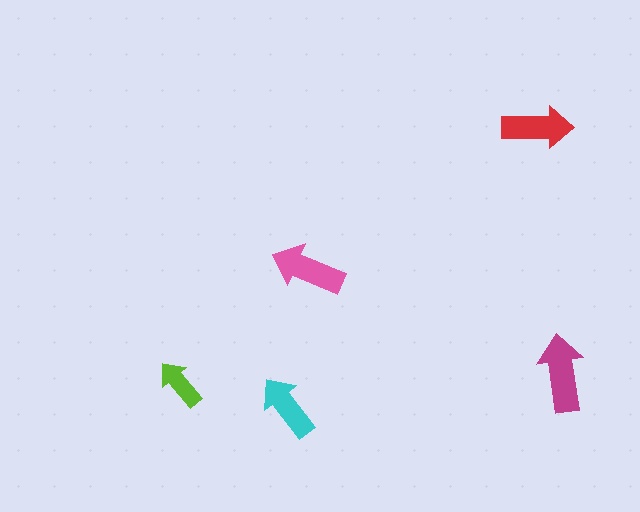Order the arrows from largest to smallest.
the magenta one, the pink one, the red one, the cyan one, the lime one.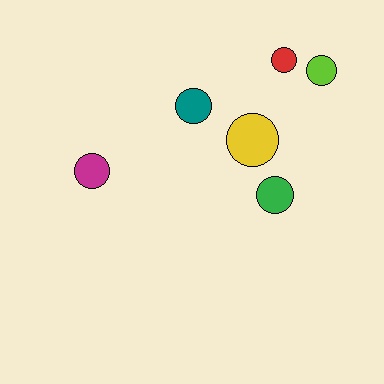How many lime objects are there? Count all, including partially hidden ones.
There is 1 lime object.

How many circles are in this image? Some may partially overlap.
There are 6 circles.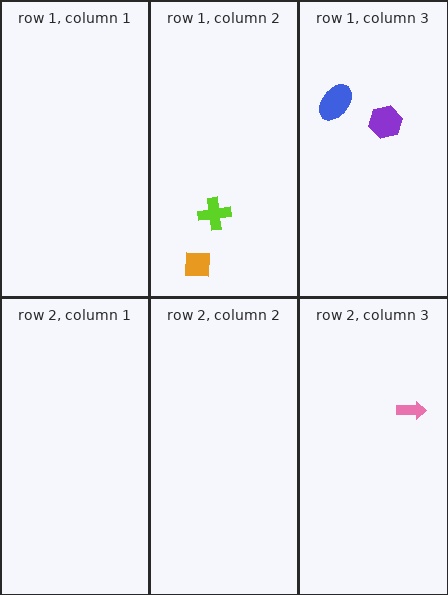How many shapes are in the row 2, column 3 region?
1.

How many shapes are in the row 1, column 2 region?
2.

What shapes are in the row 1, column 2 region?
The lime cross, the orange square.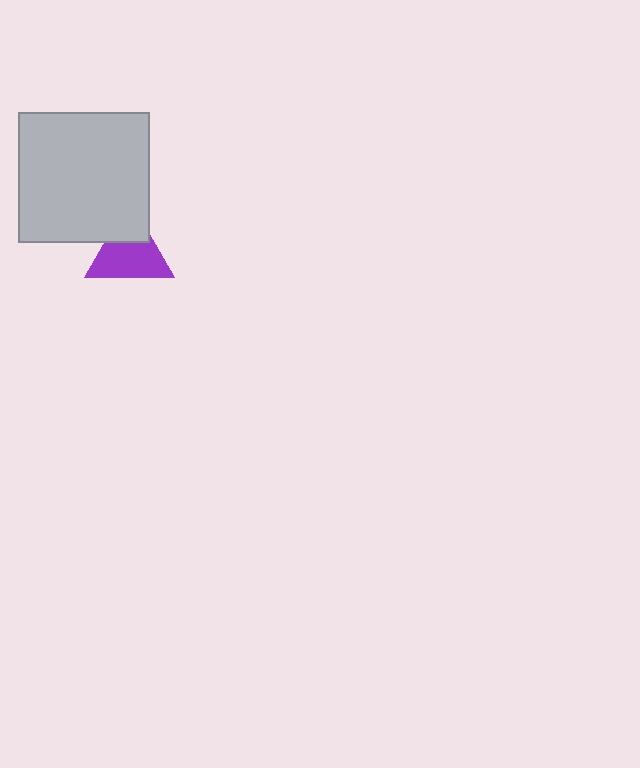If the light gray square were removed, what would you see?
You would see the complete purple triangle.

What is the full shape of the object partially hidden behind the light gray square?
The partially hidden object is a purple triangle.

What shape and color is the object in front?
The object in front is a light gray square.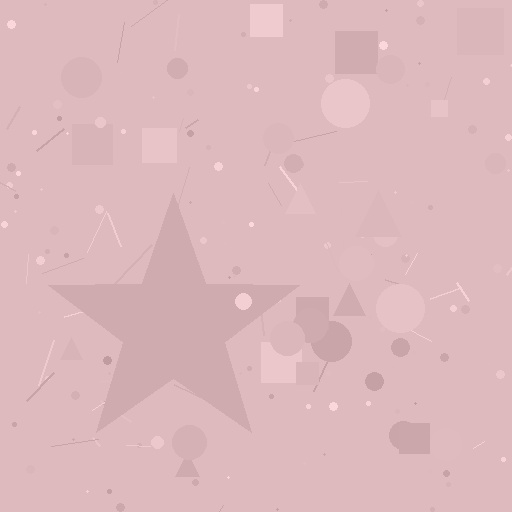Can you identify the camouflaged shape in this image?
The camouflaged shape is a star.